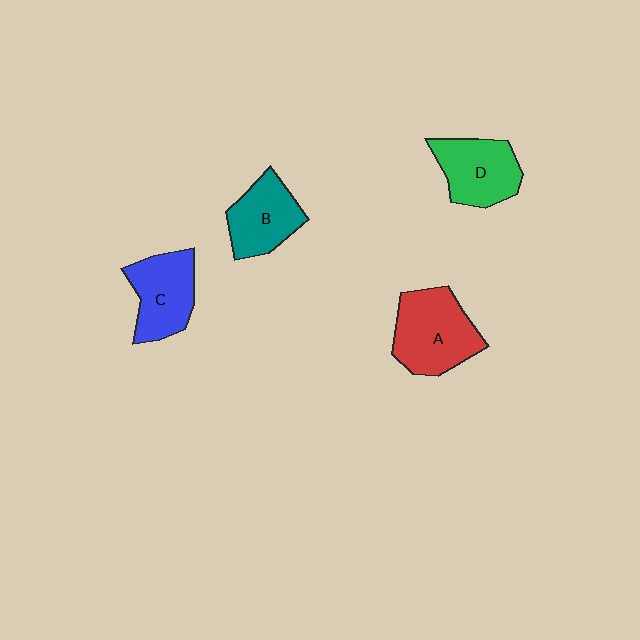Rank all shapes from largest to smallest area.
From largest to smallest: A (red), D (green), C (blue), B (teal).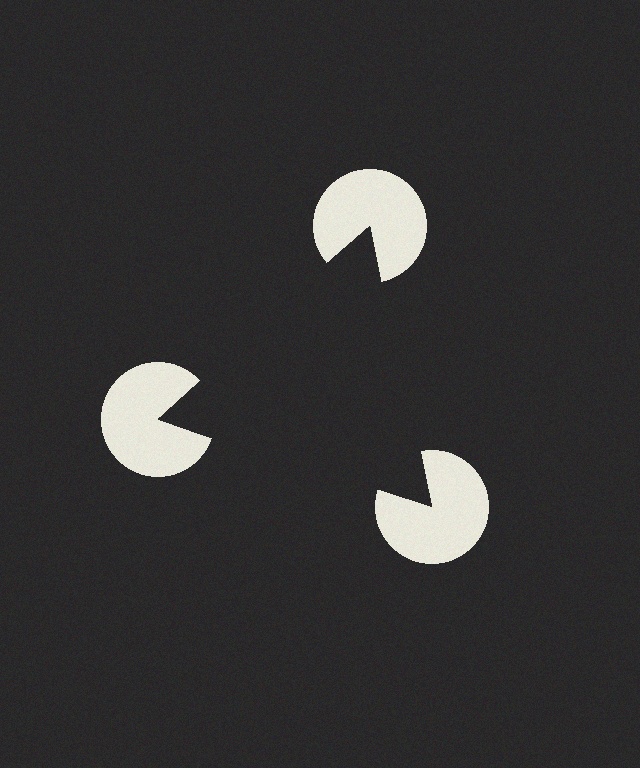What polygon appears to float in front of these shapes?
An illusory triangle — its edges are inferred from the aligned wedge cuts in the pac-man discs, not physically drawn.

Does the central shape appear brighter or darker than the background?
It typically appears slightly darker than the background, even though no actual brightness change is drawn.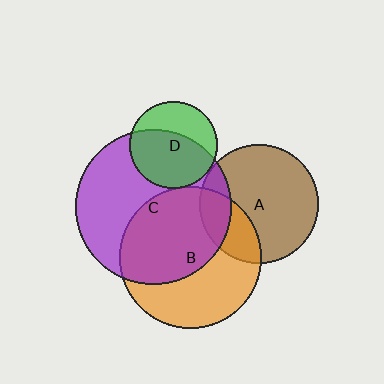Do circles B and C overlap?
Yes.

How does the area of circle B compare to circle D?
Approximately 2.7 times.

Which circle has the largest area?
Circle C (purple).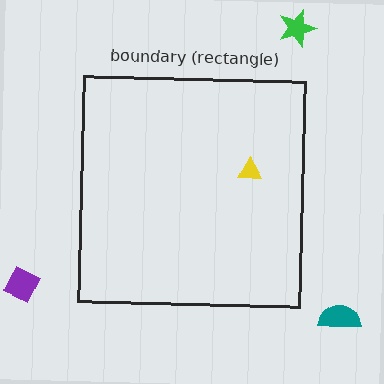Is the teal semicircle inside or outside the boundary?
Outside.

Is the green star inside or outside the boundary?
Outside.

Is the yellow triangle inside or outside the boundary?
Inside.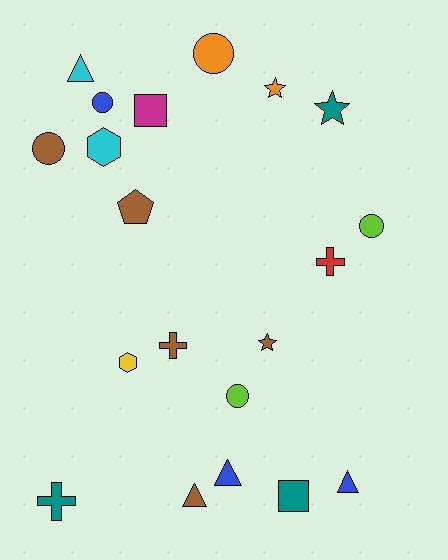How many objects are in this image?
There are 20 objects.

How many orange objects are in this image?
There are 2 orange objects.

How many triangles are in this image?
There are 4 triangles.